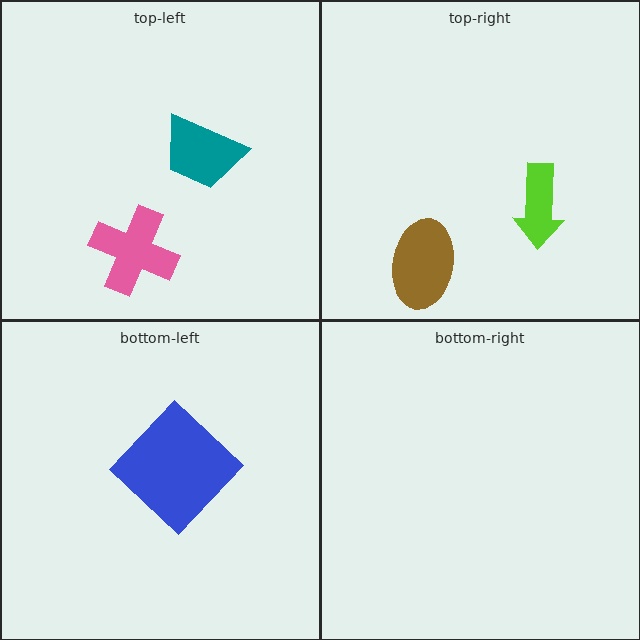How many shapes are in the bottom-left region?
1.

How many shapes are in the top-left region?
2.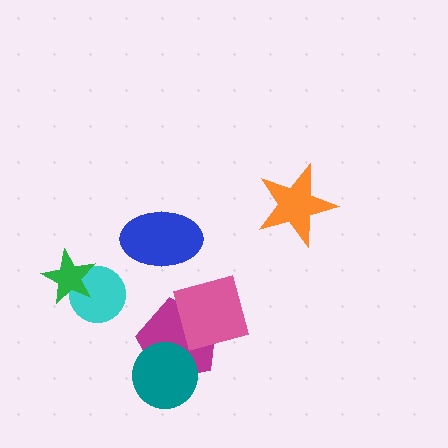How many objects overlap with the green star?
1 object overlaps with the green star.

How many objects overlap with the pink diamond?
1 object overlaps with the pink diamond.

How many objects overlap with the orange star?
0 objects overlap with the orange star.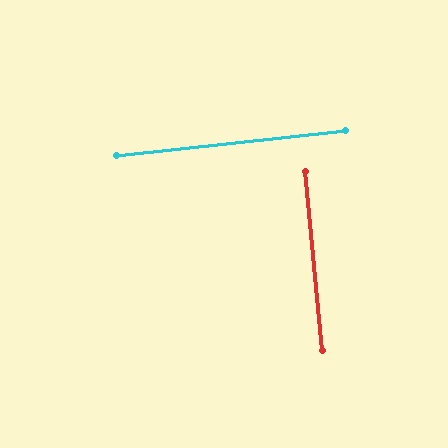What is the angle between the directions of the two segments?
Approximately 89 degrees.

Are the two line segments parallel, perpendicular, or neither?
Perpendicular — they meet at approximately 89°.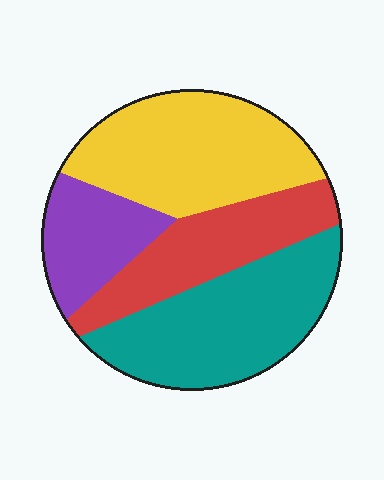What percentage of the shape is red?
Red covers about 20% of the shape.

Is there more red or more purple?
Red.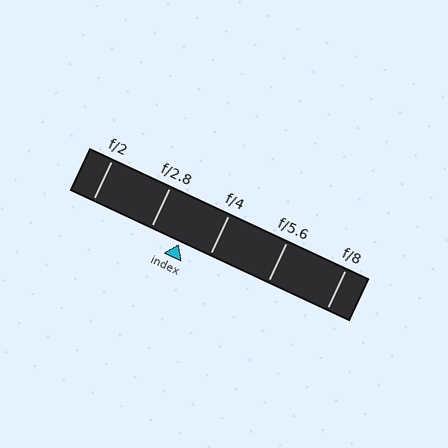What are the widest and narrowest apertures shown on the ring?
The widest aperture shown is f/2 and the narrowest is f/8.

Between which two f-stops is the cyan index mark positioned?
The index mark is between f/2.8 and f/4.